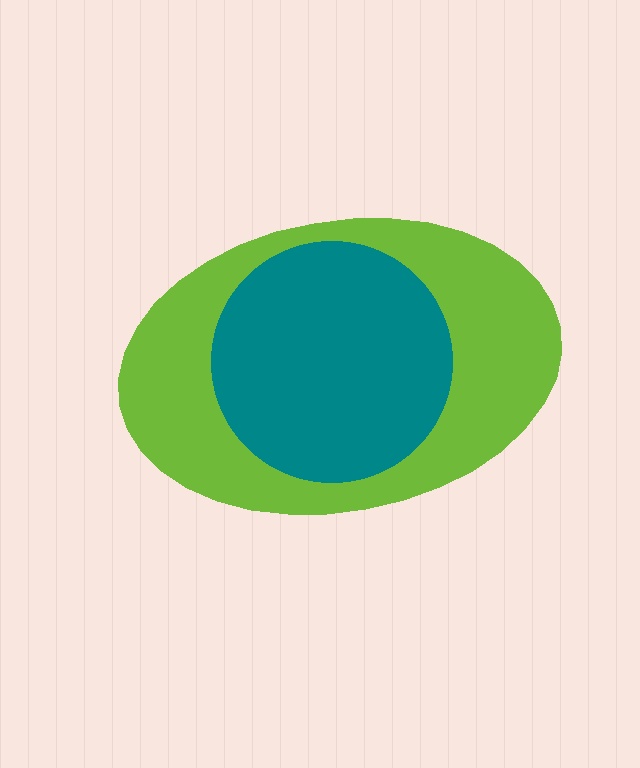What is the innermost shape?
The teal circle.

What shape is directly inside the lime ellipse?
The teal circle.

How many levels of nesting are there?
2.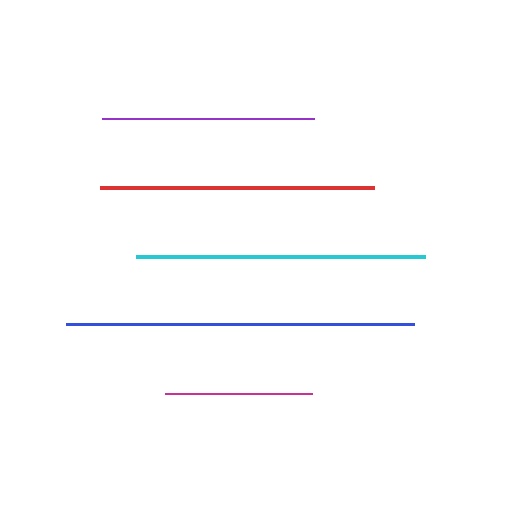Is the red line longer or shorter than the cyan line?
The cyan line is longer than the red line.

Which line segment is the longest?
The blue line is the longest at approximately 348 pixels.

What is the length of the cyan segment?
The cyan segment is approximately 289 pixels long.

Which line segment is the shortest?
The magenta line is the shortest at approximately 146 pixels.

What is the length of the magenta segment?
The magenta segment is approximately 146 pixels long.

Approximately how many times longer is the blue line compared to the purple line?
The blue line is approximately 1.6 times the length of the purple line.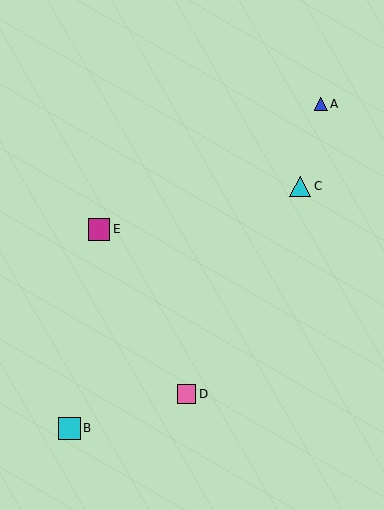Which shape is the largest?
The cyan square (labeled B) is the largest.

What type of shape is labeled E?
Shape E is a magenta square.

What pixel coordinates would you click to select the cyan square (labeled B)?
Click at (69, 428) to select the cyan square B.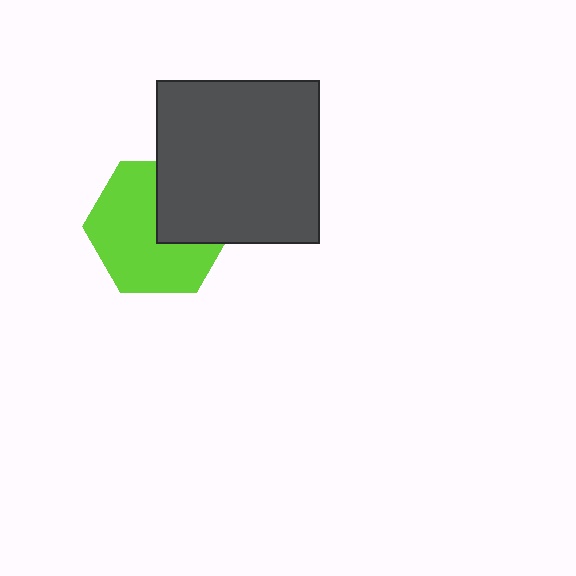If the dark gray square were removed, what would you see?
You would see the complete lime hexagon.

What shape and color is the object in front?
The object in front is a dark gray square.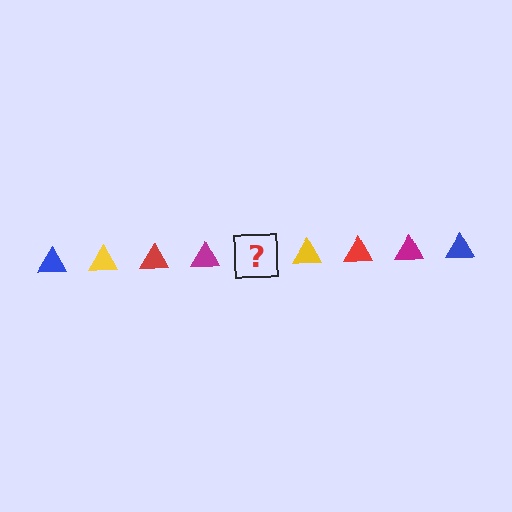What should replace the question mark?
The question mark should be replaced with a blue triangle.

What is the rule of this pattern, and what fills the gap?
The rule is that the pattern cycles through blue, yellow, red, magenta triangles. The gap should be filled with a blue triangle.